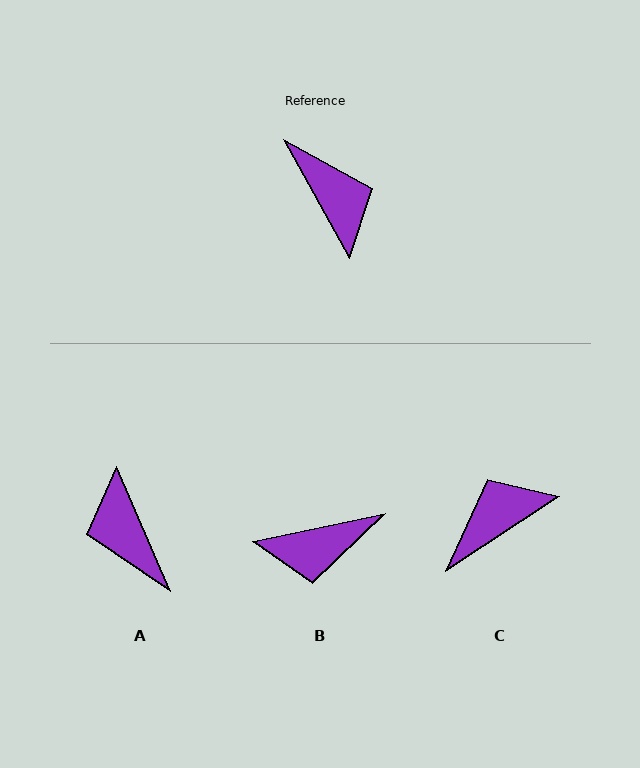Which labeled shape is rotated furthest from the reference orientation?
A, about 174 degrees away.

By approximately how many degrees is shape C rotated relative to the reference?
Approximately 94 degrees counter-clockwise.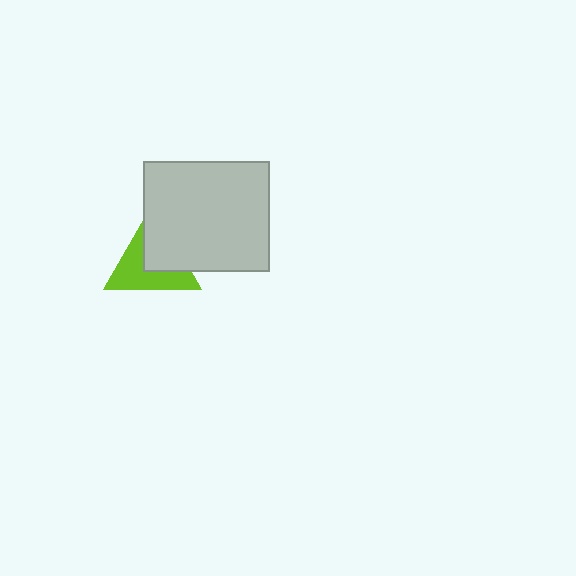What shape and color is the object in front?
The object in front is a light gray rectangle.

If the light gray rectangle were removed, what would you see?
You would see the complete lime triangle.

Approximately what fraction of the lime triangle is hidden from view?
Roughly 44% of the lime triangle is hidden behind the light gray rectangle.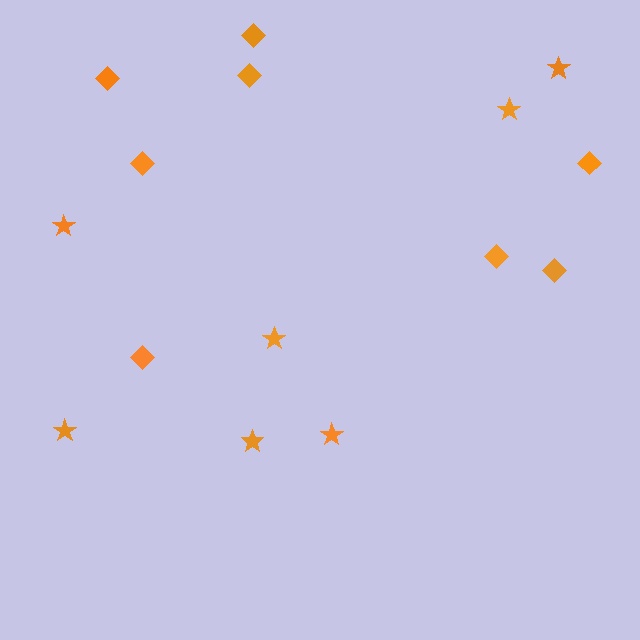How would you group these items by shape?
There are 2 groups: one group of diamonds (8) and one group of stars (7).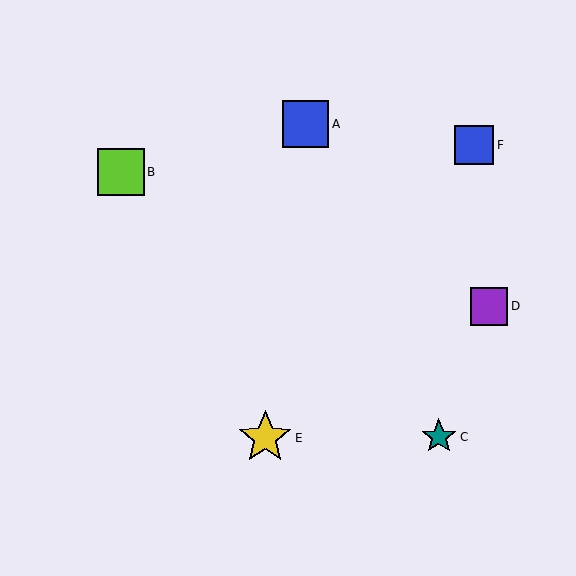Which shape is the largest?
The yellow star (labeled E) is the largest.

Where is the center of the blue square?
The center of the blue square is at (474, 145).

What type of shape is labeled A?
Shape A is a blue square.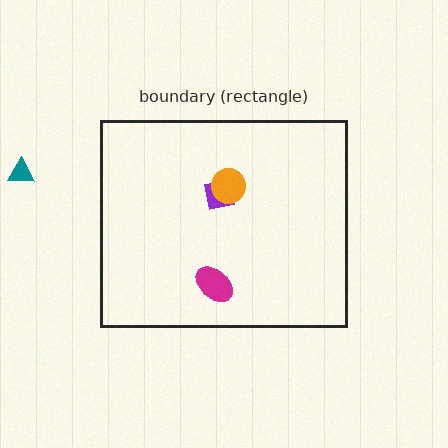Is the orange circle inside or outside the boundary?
Inside.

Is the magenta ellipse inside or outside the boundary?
Inside.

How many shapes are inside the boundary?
3 inside, 1 outside.